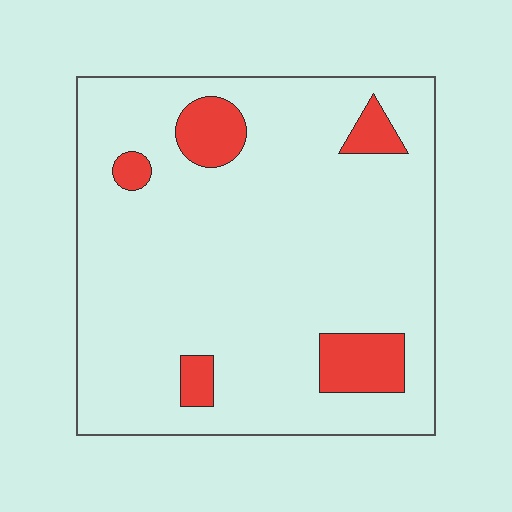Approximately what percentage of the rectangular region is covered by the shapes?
Approximately 10%.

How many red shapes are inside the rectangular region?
5.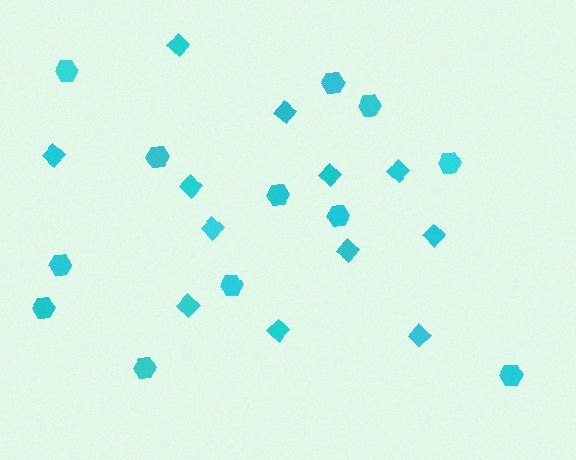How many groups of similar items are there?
There are 2 groups: one group of diamonds (12) and one group of hexagons (12).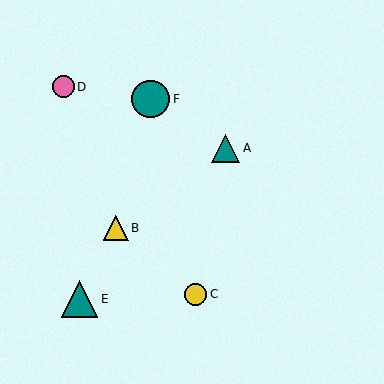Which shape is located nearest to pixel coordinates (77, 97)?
The pink circle (labeled D) at (63, 87) is nearest to that location.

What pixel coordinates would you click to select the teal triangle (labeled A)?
Click at (225, 148) to select the teal triangle A.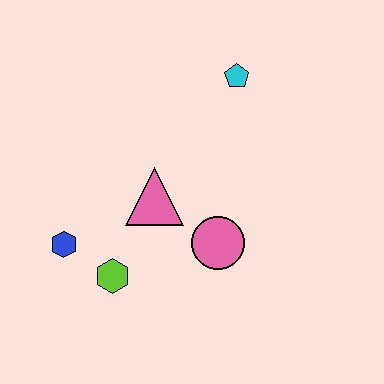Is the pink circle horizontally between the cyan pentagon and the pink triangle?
Yes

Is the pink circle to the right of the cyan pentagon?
No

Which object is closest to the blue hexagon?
The lime hexagon is closest to the blue hexagon.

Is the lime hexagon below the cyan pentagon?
Yes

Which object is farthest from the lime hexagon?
The cyan pentagon is farthest from the lime hexagon.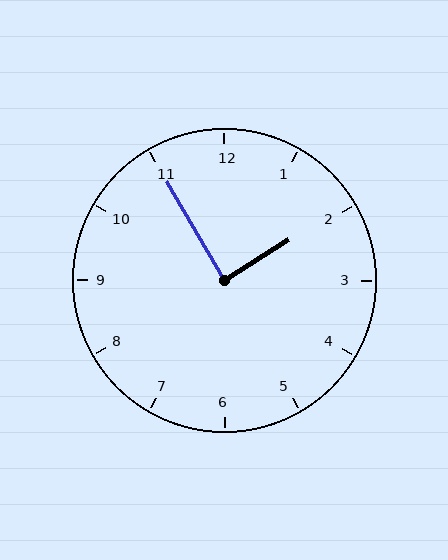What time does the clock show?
1:55.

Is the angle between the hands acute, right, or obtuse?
It is right.